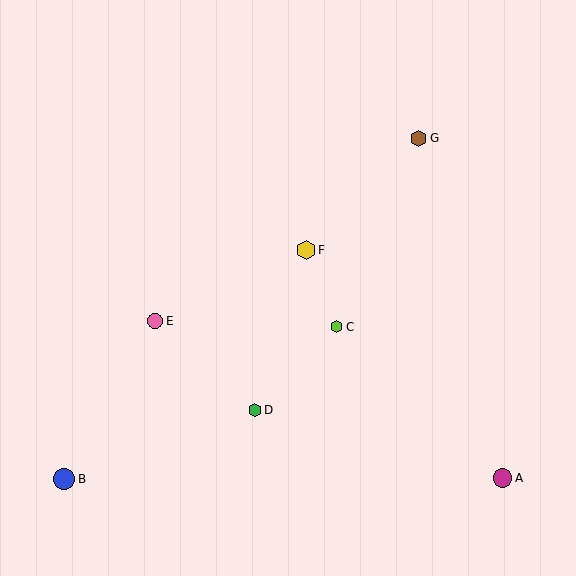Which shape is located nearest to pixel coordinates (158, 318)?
The pink circle (labeled E) at (155, 321) is nearest to that location.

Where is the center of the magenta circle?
The center of the magenta circle is at (503, 478).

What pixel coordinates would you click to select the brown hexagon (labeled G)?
Click at (419, 138) to select the brown hexagon G.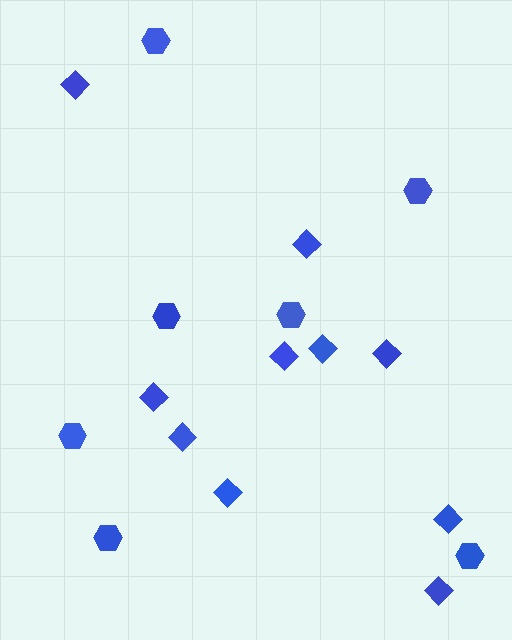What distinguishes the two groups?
There are 2 groups: one group of hexagons (7) and one group of diamonds (10).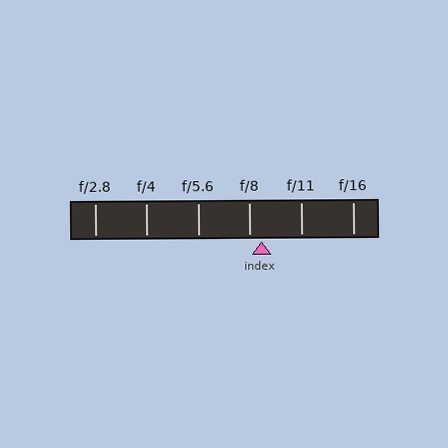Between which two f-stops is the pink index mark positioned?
The index mark is between f/8 and f/11.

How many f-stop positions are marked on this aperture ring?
There are 6 f-stop positions marked.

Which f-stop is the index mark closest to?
The index mark is closest to f/8.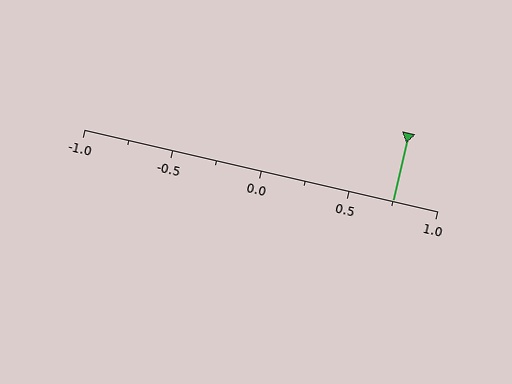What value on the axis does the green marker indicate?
The marker indicates approximately 0.75.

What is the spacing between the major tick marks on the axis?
The major ticks are spaced 0.5 apart.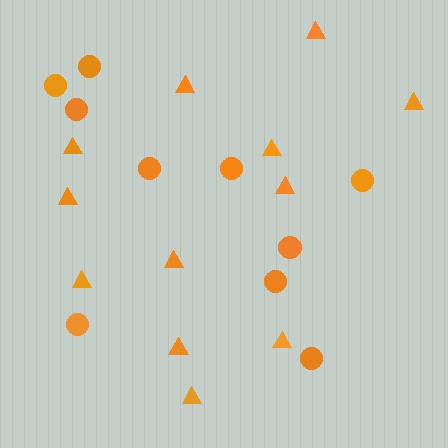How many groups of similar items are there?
There are 2 groups: one group of circles (10) and one group of triangles (12).